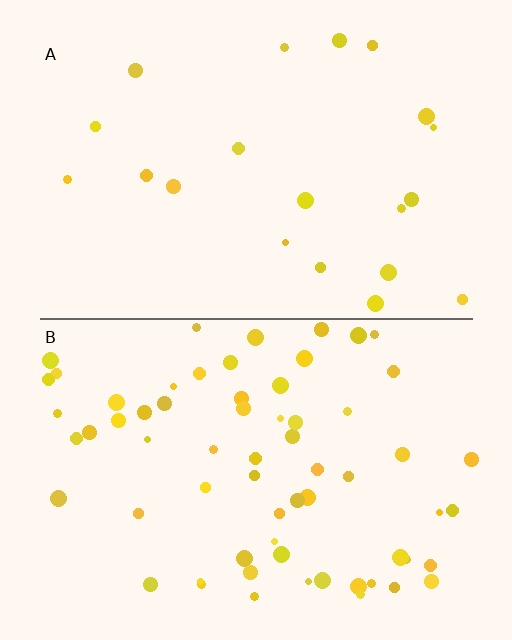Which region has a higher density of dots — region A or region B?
B (the bottom).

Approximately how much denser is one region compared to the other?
Approximately 3.2× — region B over region A.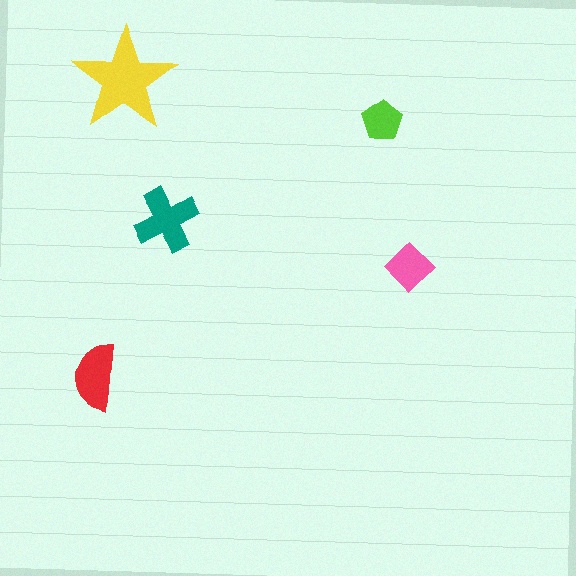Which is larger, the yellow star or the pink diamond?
The yellow star.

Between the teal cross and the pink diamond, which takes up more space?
The teal cross.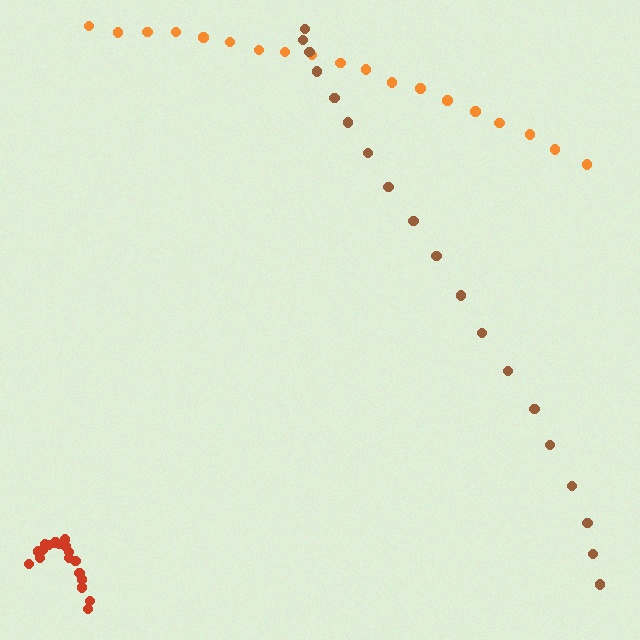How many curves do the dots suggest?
There are 3 distinct paths.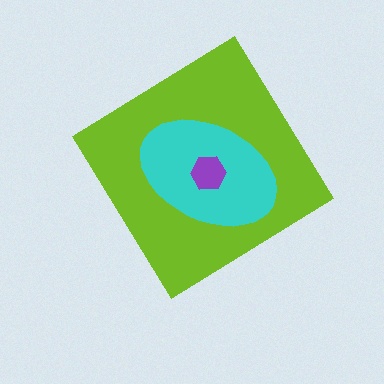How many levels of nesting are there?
3.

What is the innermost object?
The purple hexagon.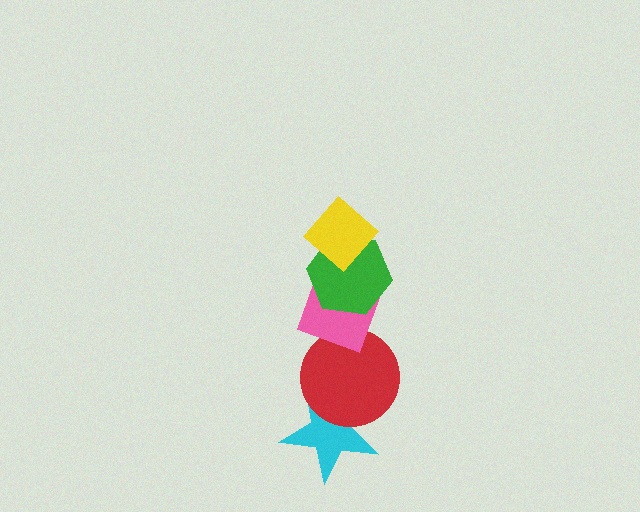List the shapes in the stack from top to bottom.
From top to bottom: the yellow diamond, the green hexagon, the pink diamond, the red circle, the cyan star.